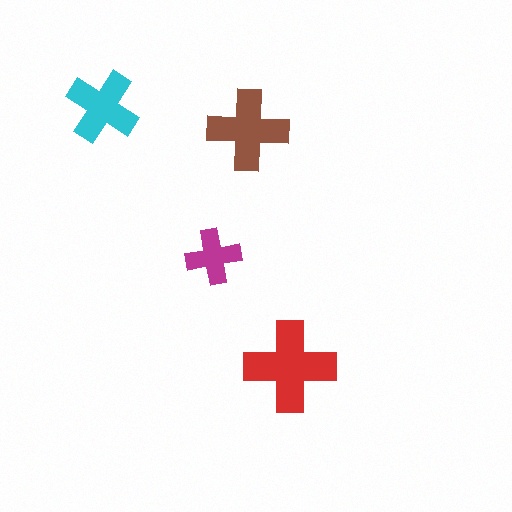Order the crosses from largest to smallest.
the red one, the brown one, the cyan one, the magenta one.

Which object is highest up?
The cyan cross is topmost.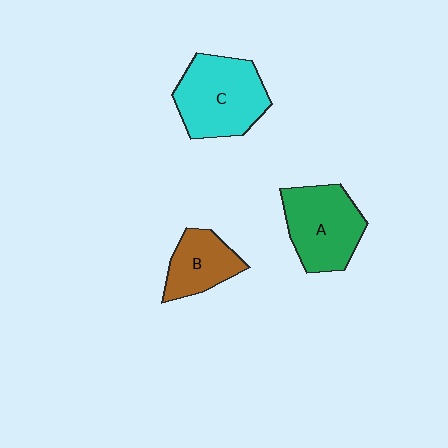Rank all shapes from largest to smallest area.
From largest to smallest: C (cyan), A (green), B (brown).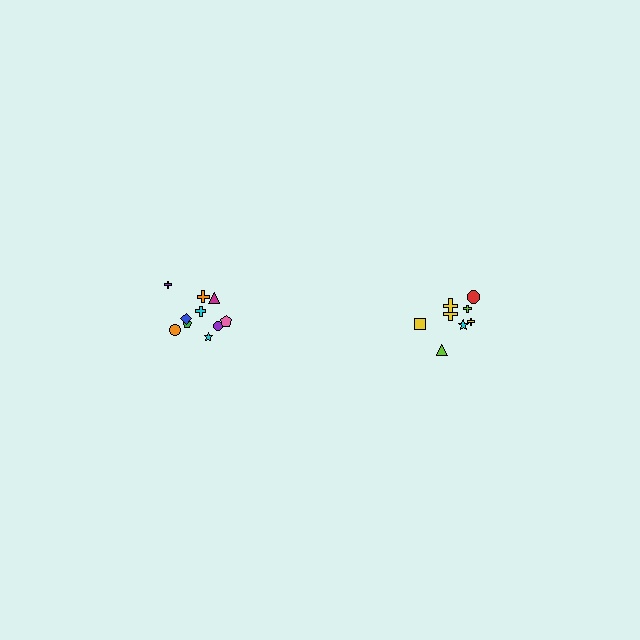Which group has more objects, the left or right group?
The left group.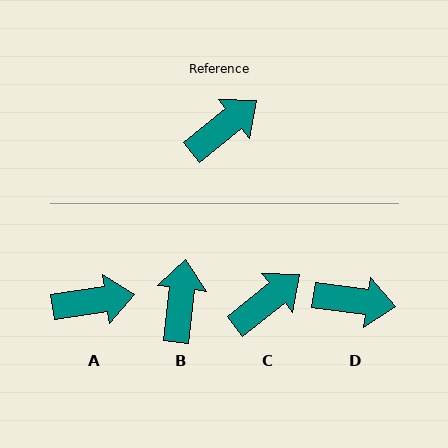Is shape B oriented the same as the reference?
No, it is off by about 45 degrees.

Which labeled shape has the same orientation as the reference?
C.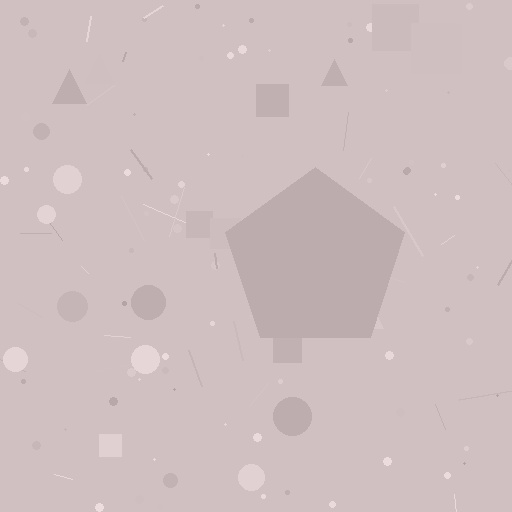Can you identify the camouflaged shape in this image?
The camouflaged shape is a pentagon.